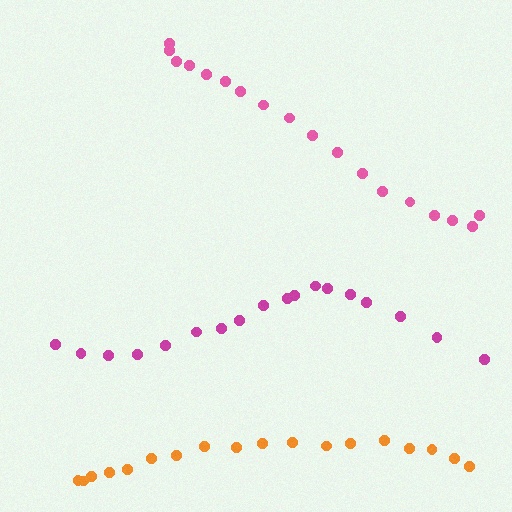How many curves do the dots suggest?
There are 3 distinct paths.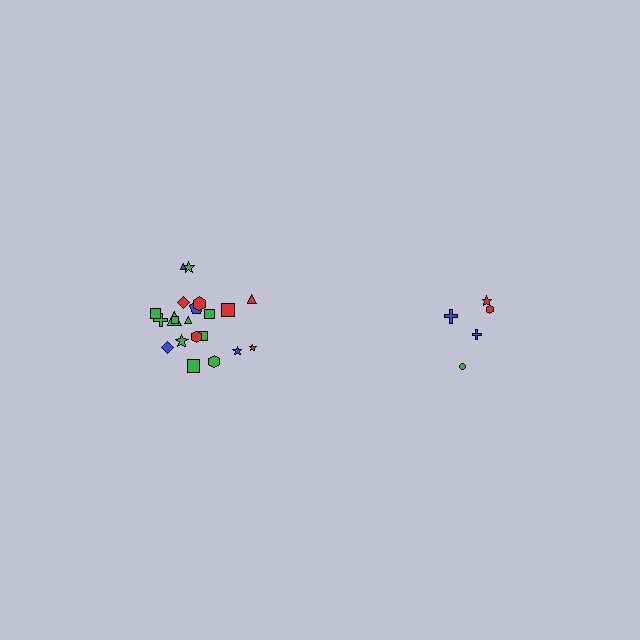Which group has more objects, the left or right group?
The left group.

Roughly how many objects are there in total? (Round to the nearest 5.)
Roughly 25 objects in total.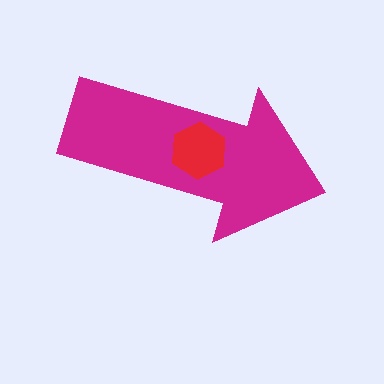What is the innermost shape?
The red hexagon.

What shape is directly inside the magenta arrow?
The red hexagon.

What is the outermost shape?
The magenta arrow.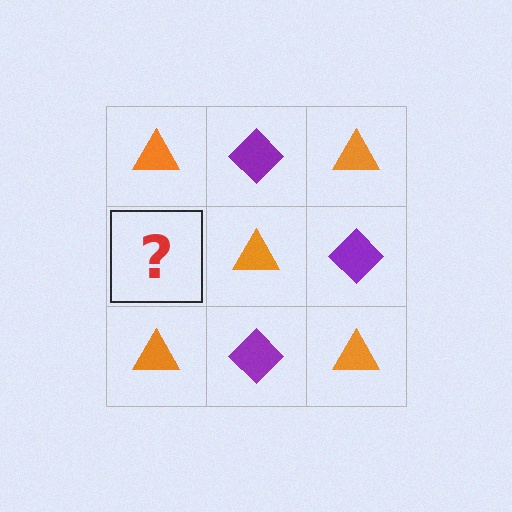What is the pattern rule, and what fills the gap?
The rule is that it alternates orange triangle and purple diamond in a checkerboard pattern. The gap should be filled with a purple diamond.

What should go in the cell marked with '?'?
The missing cell should contain a purple diamond.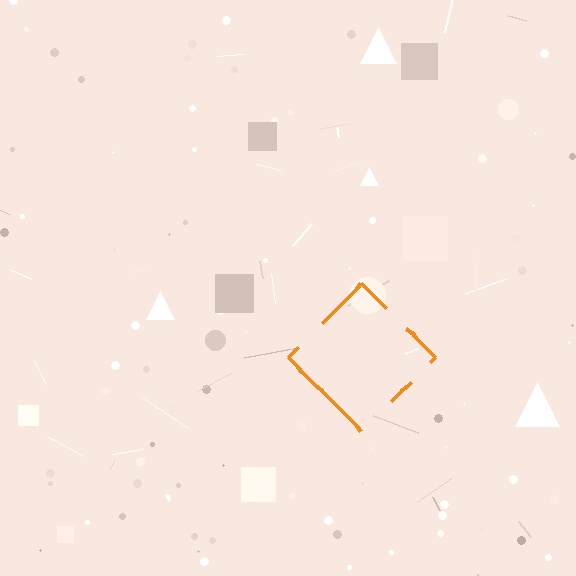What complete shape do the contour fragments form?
The contour fragments form a diamond.